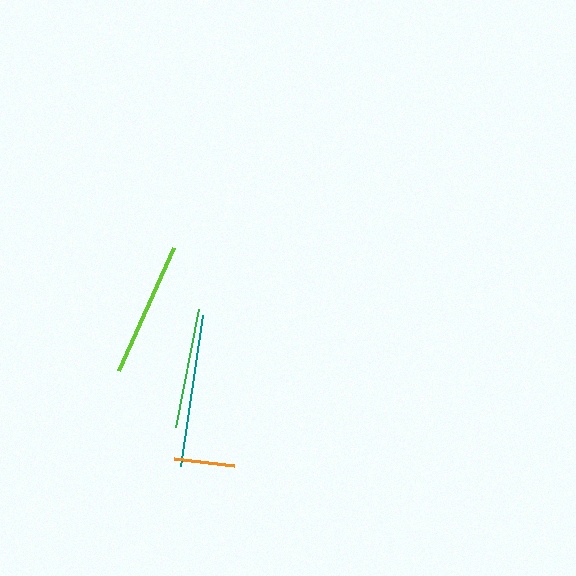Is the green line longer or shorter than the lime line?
The lime line is longer than the green line.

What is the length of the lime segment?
The lime segment is approximately 134 pixels long.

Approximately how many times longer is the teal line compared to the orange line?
The teal line is approximately 2.5 times the length of the orange line.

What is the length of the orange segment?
The orange segment is approximately 60 pixels long.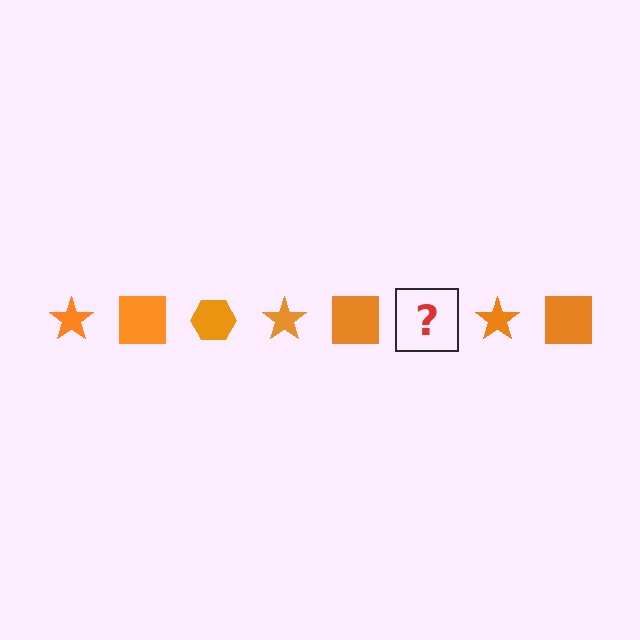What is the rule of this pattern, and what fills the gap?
The rule is that the pattern cycles through star, square, hexagon shapes in orange. The gap should be filled with an orange hexagon.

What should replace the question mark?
The question mark should be replaced with an orange hexagon.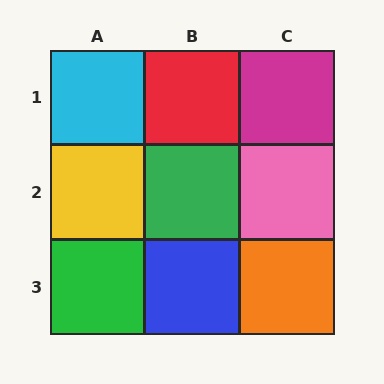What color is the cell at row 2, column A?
Yellow.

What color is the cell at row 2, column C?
Pink.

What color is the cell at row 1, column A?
Cyan.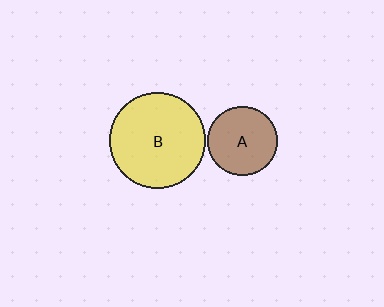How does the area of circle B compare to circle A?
Approximately 1.9 times.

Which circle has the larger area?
Circle B (yellow).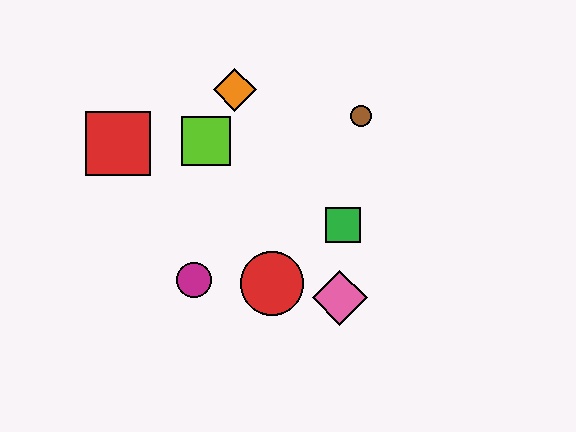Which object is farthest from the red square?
The pink diamond is farthest from the red square.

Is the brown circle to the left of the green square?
No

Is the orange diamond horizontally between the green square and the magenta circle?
Yes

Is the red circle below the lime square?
Yes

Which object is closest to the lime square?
The orange diamond is closest to the lime square.